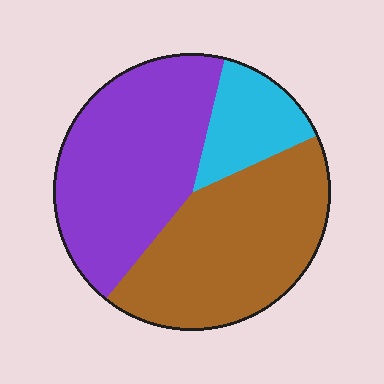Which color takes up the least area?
Cyan, at roughly 15%.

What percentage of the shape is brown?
Brown takes up between a quarter and a half of the shape.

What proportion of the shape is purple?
Purple takes up about two fifths (2/5) of the shape.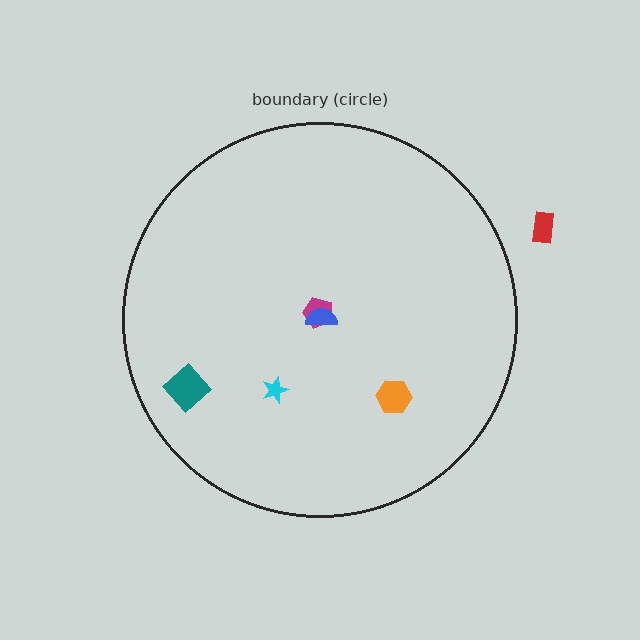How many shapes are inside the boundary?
5 inside, 1 outside.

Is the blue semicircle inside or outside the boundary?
Inside.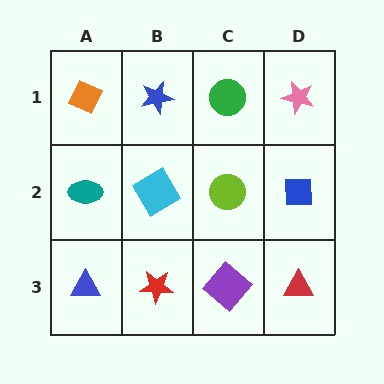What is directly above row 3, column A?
A teal ellipse.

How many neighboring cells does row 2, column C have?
4.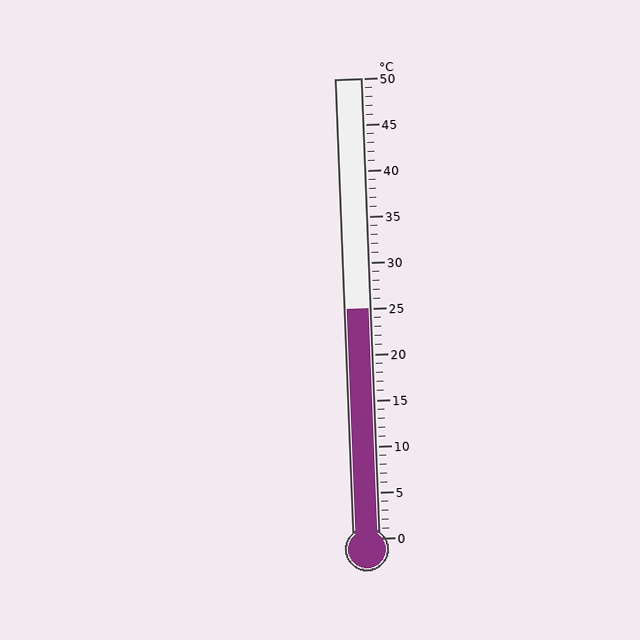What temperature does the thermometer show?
The thermometer shows approximately 25°C.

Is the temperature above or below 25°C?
The temperature is at 25°C.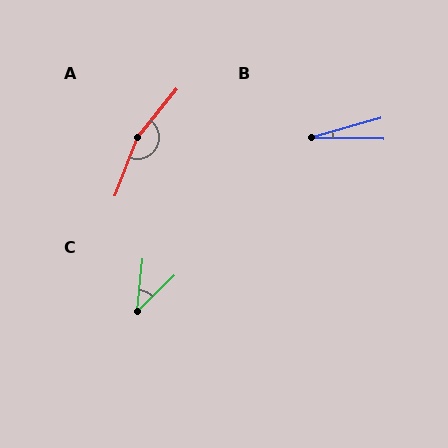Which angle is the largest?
A, at approximately 162 degrees.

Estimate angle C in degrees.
Approximately 40 degrees.